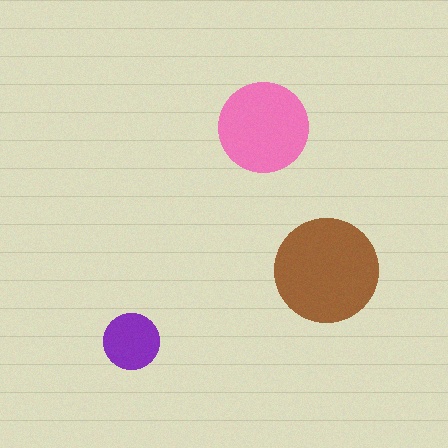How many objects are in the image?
There are 3 objects in the image.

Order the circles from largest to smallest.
the brown one, the pink one, the purple one.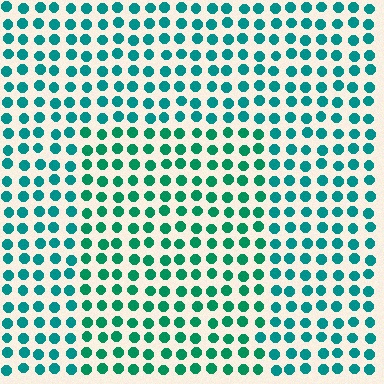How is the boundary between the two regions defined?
The boundary is defined purely by a slight shift in hue (about 20 degrees). Spacing, size, and orientation are identical on both sides.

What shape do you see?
I see a rectangle.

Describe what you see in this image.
The image is filled with small teal elements in a uniform arrangement. A rectangle-shaped region is visible where the elements are tinted to a slightly different hue, forming a subtle color boundary.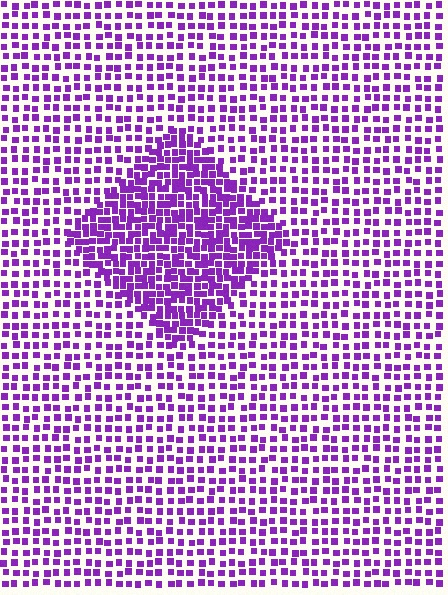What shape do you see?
I see a diamond.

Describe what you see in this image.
The image contains small purple elements arranged at two different densities. A diamond-shaped region is visible where the elements are more densely packed than the surrounding area.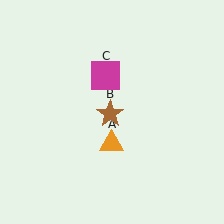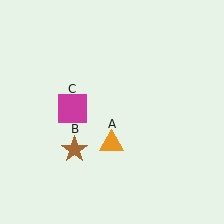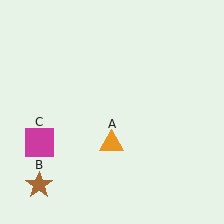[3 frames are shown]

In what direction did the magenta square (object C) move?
The magenta square (object C) moved down and to the left.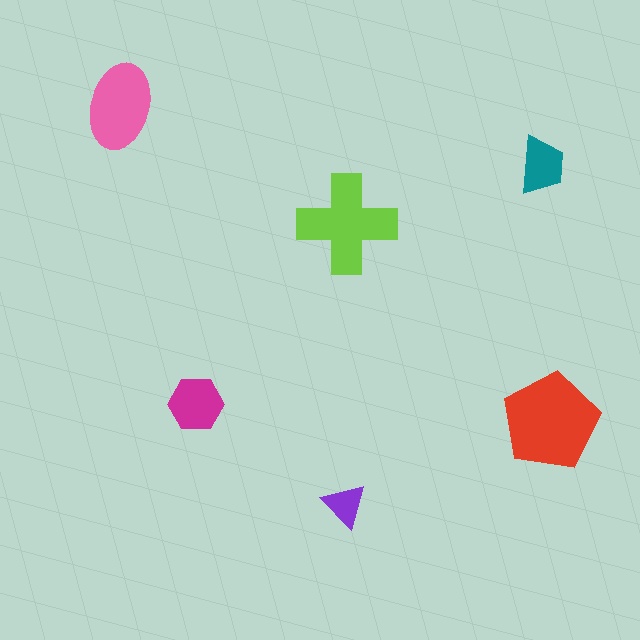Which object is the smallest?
The purple triangle.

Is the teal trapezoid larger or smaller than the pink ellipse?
Smaller.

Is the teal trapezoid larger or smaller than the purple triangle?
Larger.